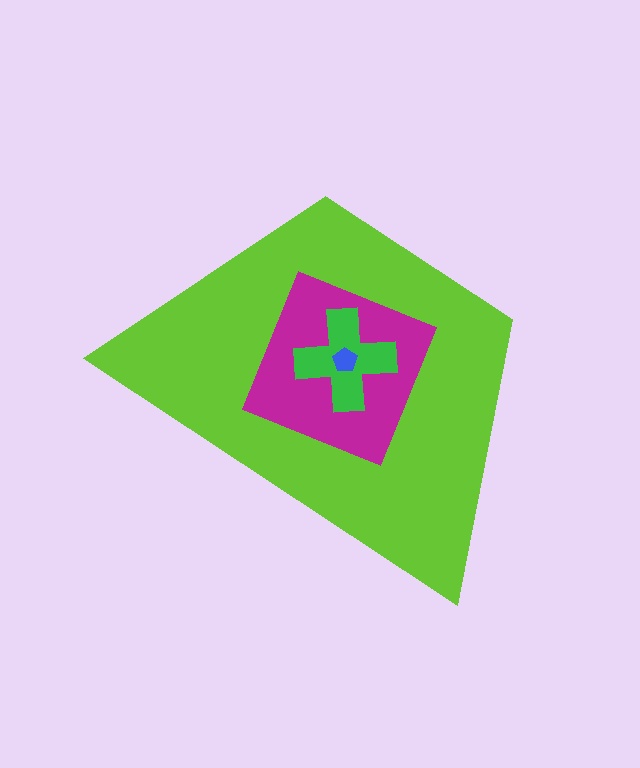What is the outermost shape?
The lime trapezoid.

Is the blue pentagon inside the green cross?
Yes.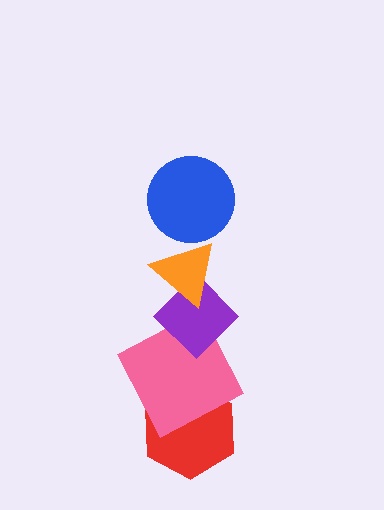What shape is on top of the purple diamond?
The orange triangle is on top of the purple diamond.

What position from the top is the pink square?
The pink square is 4th from the top.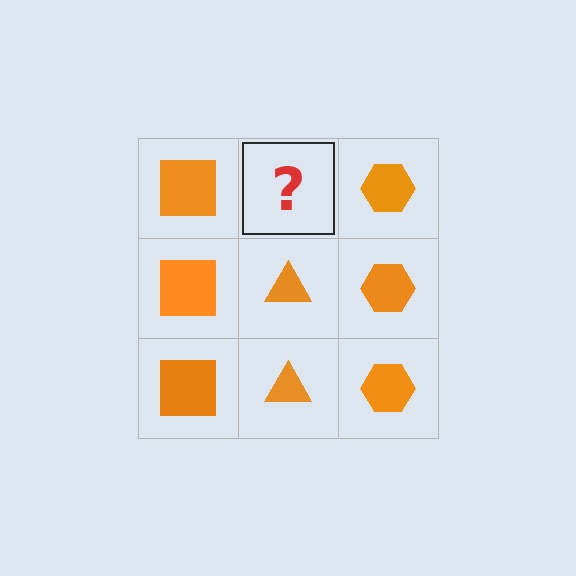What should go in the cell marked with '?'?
The missing cell should contain an orange triangle.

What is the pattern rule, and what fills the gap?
The rule is that each column has a consistent shape. The gap should be filled with an orange triangle.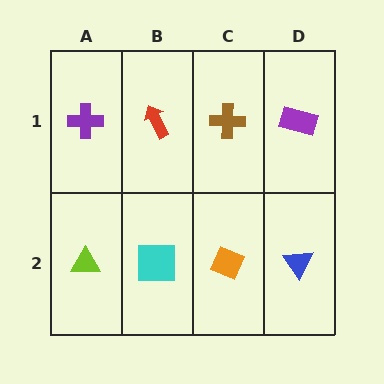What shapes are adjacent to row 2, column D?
A purple rectangle (row 1, column D), an orange diamond (row 2, column C).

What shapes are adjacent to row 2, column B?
A red arrow (row 1, column B), a lime triangle (row 2, column A), an orange diamond (row 2, column C).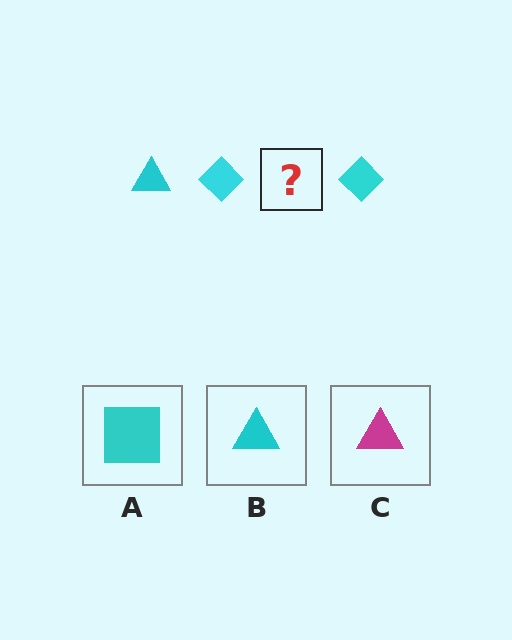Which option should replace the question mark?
Option B.